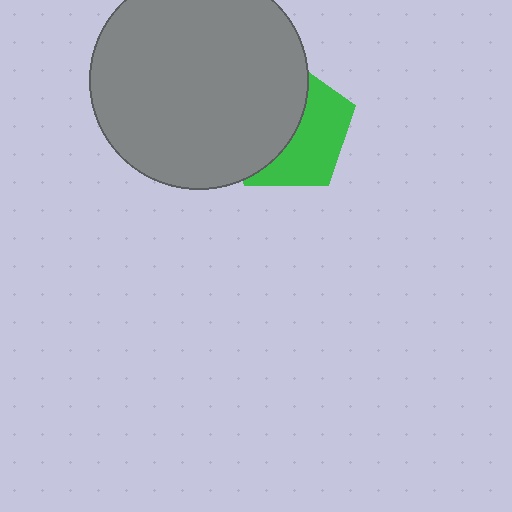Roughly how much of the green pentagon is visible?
About half of it is visible (roughly 46%).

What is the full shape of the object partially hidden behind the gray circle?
The partially hidden object is a green pentagon.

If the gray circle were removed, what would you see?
You would see the complete green pentagon.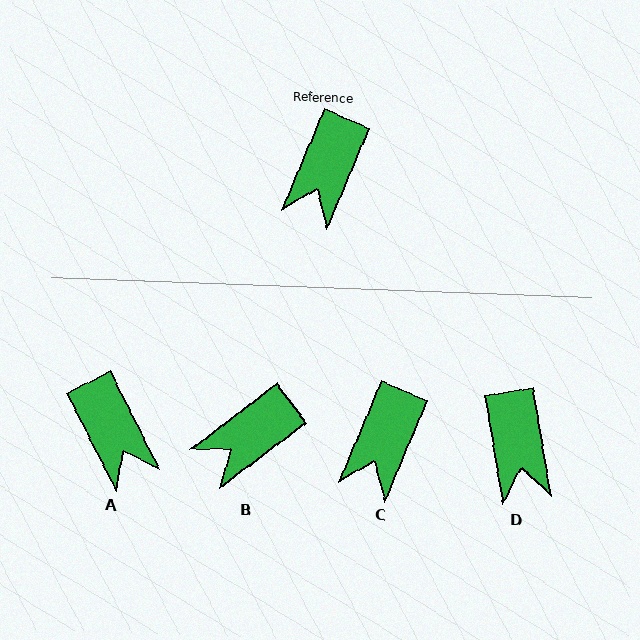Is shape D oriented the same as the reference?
No, it is off by about 32 degrees.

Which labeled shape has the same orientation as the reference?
C.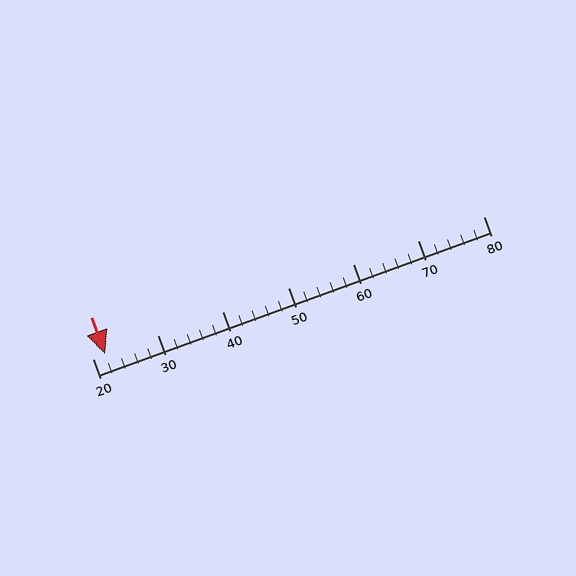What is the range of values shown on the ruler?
The ruler shows values from 20 to 80.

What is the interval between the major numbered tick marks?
The major tick marks are spaced 10 units apart.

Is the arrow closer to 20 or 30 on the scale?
The arrow is closer to 20.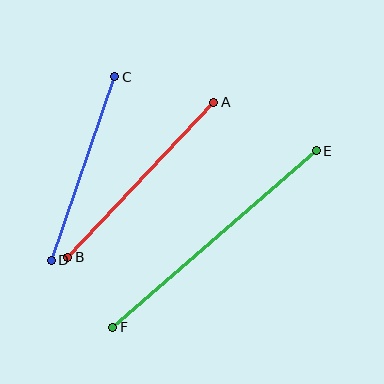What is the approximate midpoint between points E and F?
The midpoint is at approximately (214, 239) pixels.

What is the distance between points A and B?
The distance is approximately 213 pixels.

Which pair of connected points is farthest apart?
Points E and F are farthest apart.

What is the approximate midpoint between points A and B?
The midpoint is at approximately (141, 180) pixels.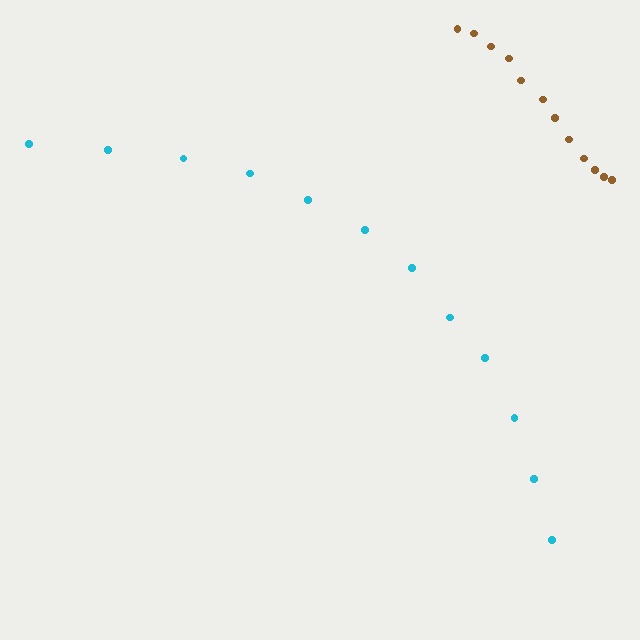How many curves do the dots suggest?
There are 2 distinct paths.